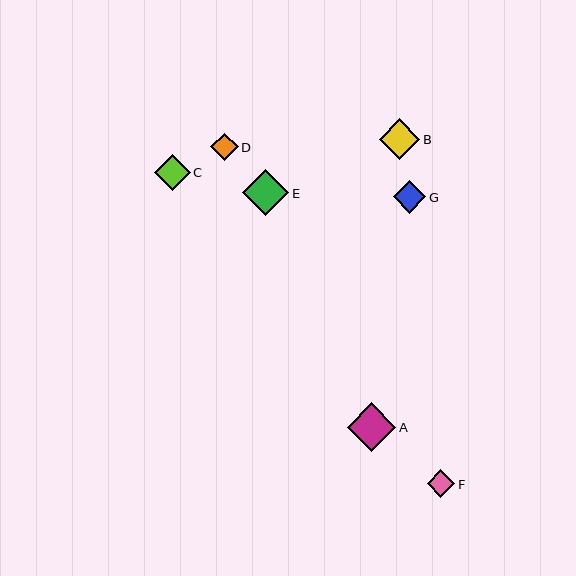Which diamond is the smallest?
Diamond D is the smallest with a size of approximately 27 pixels.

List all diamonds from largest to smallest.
From largest to smallest: A, E, B, C, G, F, D.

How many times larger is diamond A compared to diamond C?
Diamond A is approximately 1.4 times the size of diamond C.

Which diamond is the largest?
Diamond A is the largest with a size of approximately 49 pixels.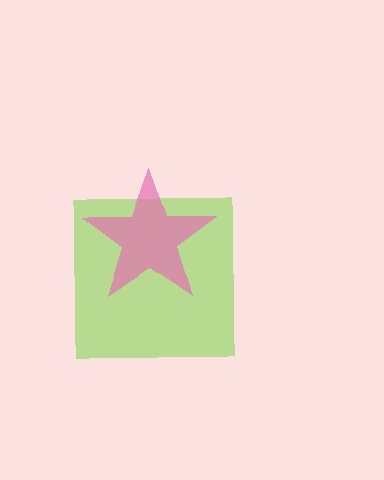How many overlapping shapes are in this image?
There are 2 overlapping shapes in the image.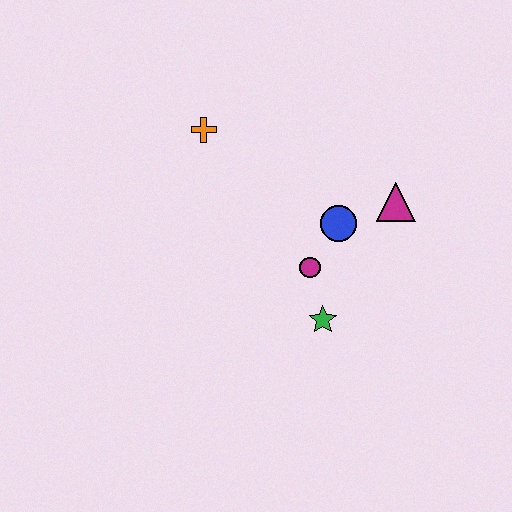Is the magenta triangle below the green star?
No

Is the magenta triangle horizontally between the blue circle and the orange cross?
No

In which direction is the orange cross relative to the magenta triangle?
The orange cross is to the left of the magenta triangle.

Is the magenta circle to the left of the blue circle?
Yes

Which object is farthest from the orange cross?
The green star is farthest from the orange cross.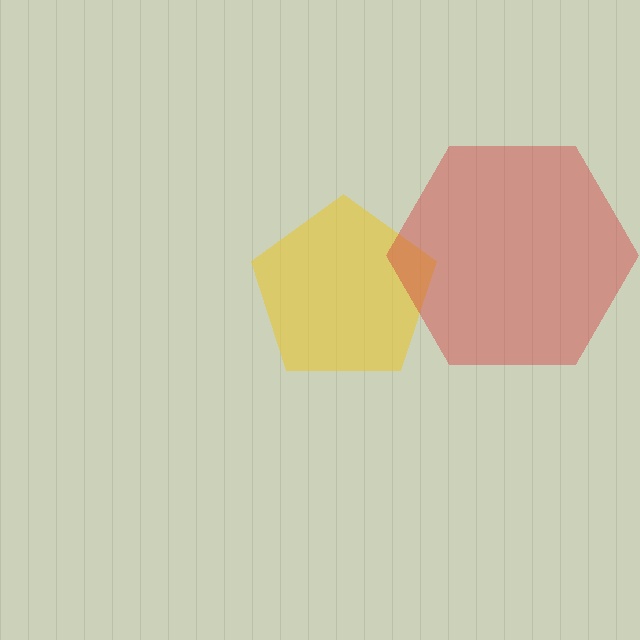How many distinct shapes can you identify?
There are 2 distinct shapes: a yellow pentagon, a red hexagon.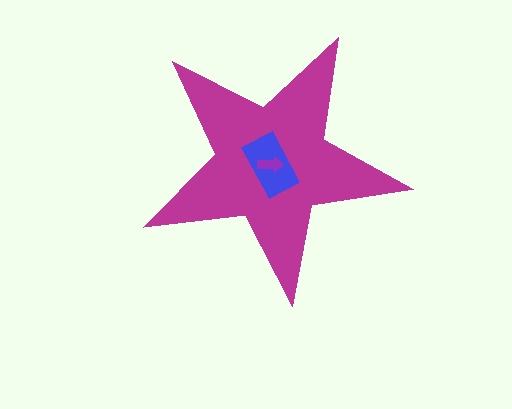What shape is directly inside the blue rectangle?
The purple arrow.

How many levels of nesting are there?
3.